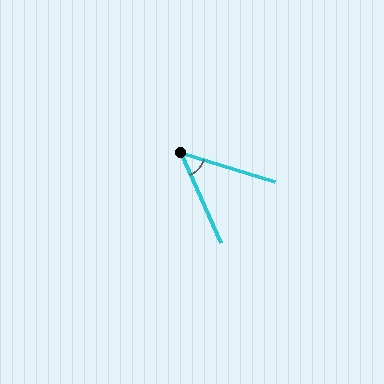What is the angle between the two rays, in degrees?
Approximately 49 degrees.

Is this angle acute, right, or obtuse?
It is acute.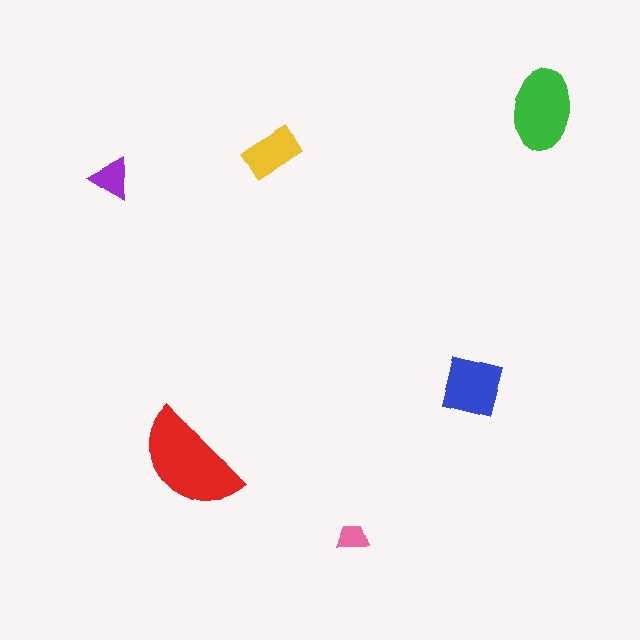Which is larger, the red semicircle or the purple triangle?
The red semicircle.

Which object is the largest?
The red semicircle.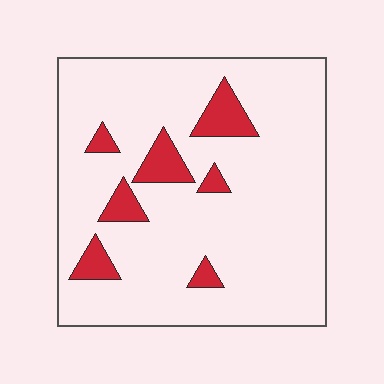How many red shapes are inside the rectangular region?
7.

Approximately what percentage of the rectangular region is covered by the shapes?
Approximately 10%.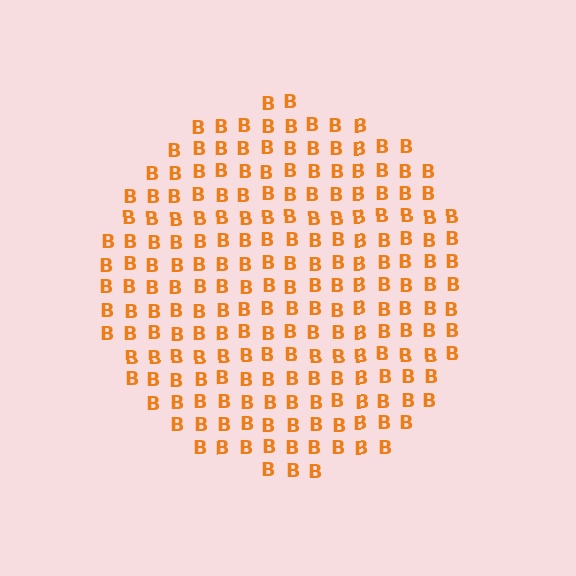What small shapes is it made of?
It is made of small letter B's.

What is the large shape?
The large shape is a circle.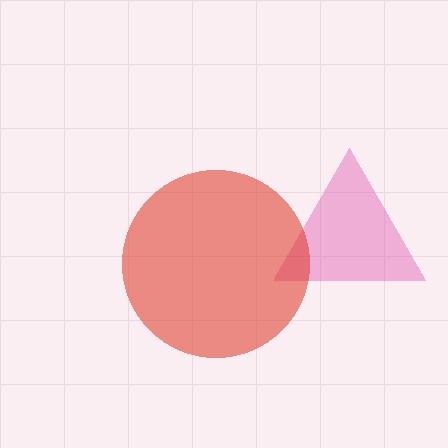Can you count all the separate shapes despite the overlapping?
Yes, there are 2 separate shapes.